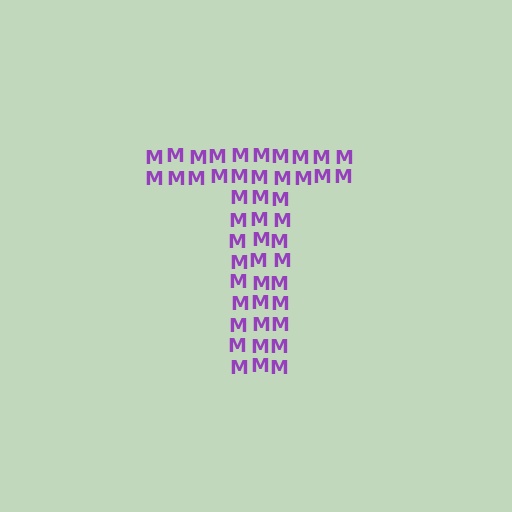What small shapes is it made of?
It is made of small letter M's.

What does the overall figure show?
The overall figure shows the letter T.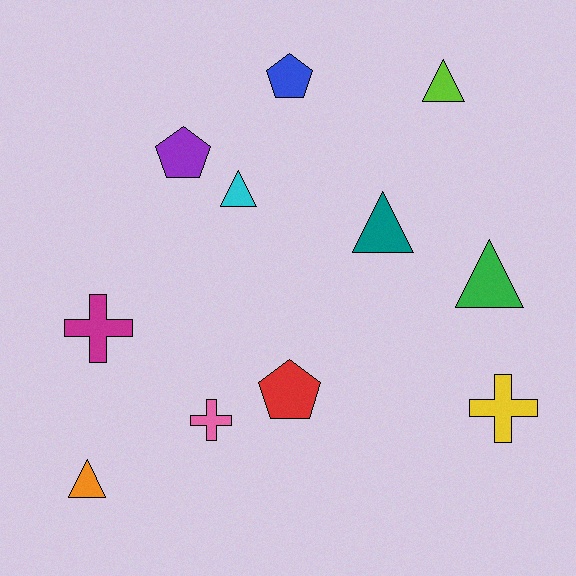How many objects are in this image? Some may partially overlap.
There are 11 objects.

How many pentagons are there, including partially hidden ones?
There are 3 pentagons.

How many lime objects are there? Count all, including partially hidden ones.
There is 1 lime object.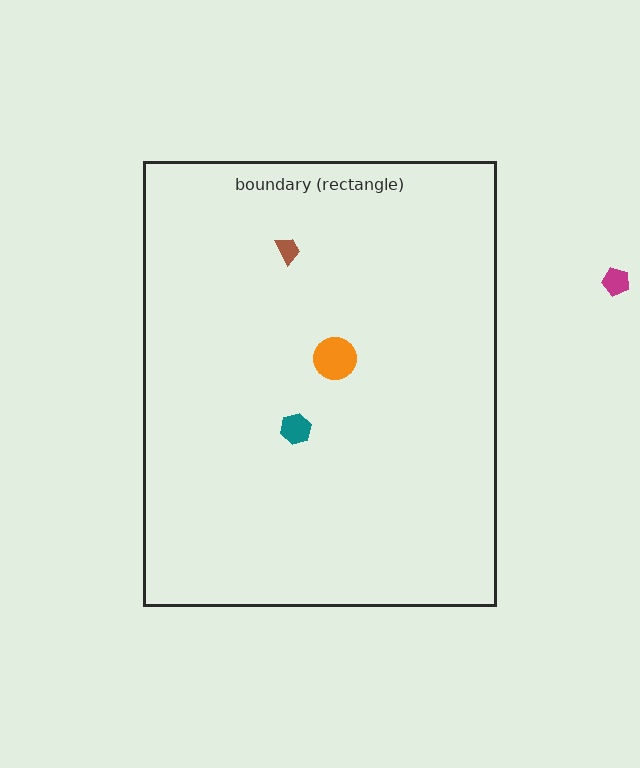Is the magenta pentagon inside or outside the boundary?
Outside.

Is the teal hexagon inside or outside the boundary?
Inside.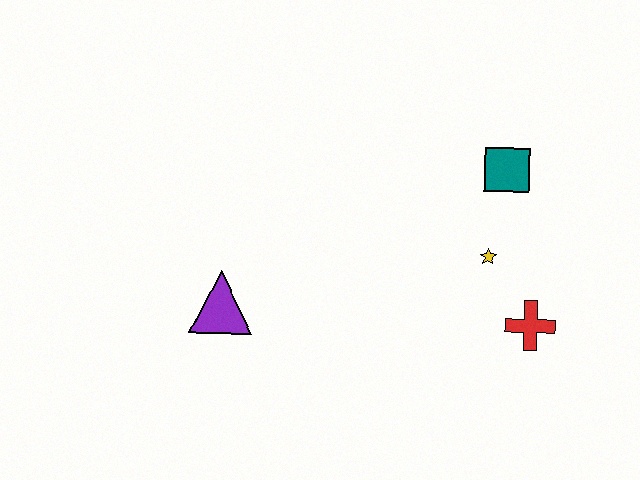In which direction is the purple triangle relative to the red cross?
The purple triangle is to the left of the red cross.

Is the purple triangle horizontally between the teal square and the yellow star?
No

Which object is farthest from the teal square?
The purple triangle is farthest from the teal square.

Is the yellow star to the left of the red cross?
Yes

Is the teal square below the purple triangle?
No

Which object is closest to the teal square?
The yellow star is closest to the teal square.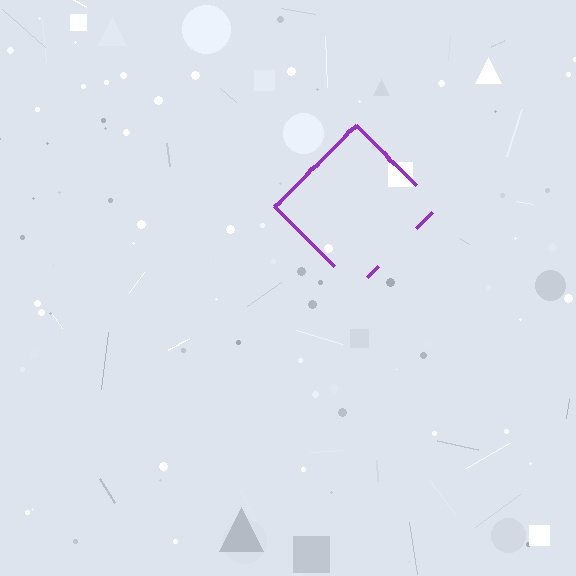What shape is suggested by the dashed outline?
The dashed outline suggests a diamond.